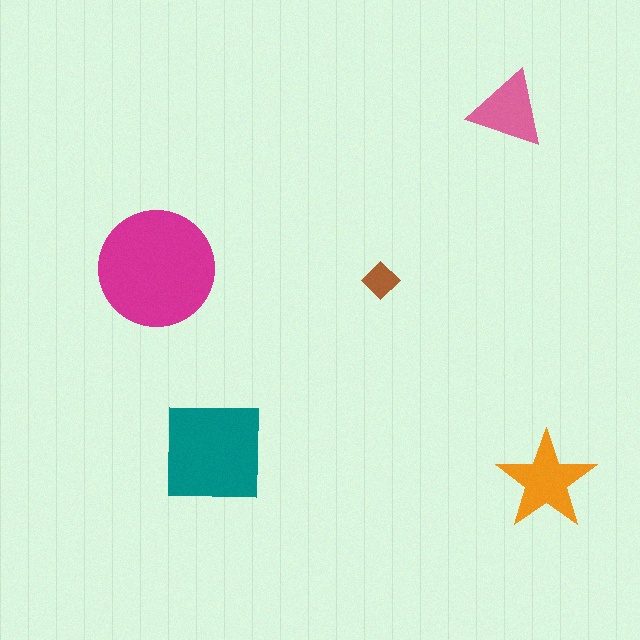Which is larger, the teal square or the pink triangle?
The teal square.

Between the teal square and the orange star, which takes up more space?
The teal square.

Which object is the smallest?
The brown diamond.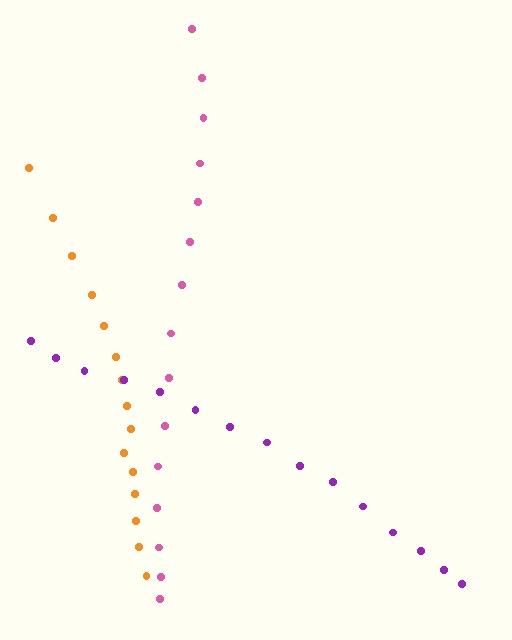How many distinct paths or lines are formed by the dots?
There are 3 distinct paths.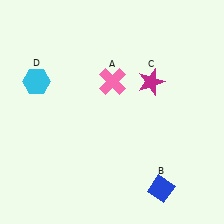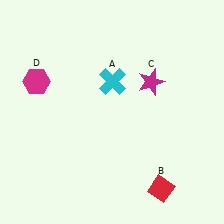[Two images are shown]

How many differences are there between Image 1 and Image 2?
There are 3 differences between the two images.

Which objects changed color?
A changed from pink to cyan. B changed from blue to red. D changed from cyan to magenta.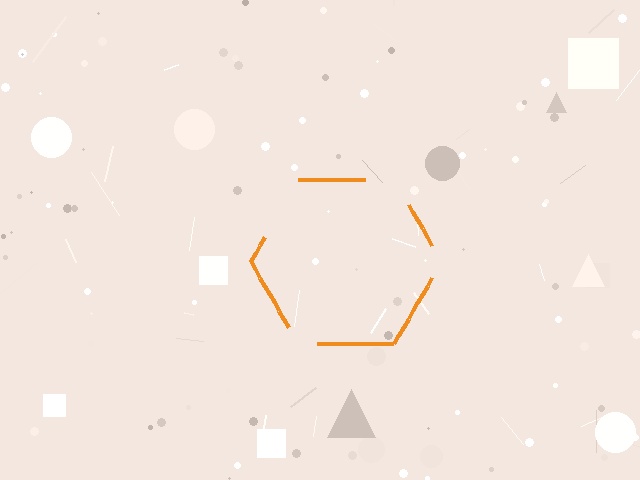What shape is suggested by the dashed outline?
The dashed outline suggests a hexagon.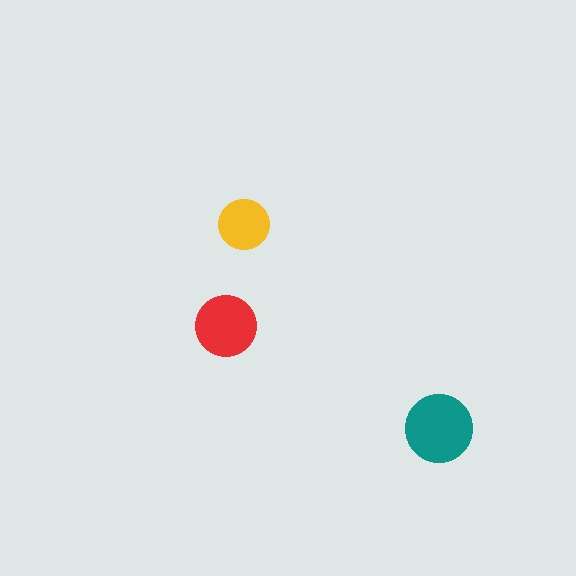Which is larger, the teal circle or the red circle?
The teal one.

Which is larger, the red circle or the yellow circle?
The red one.